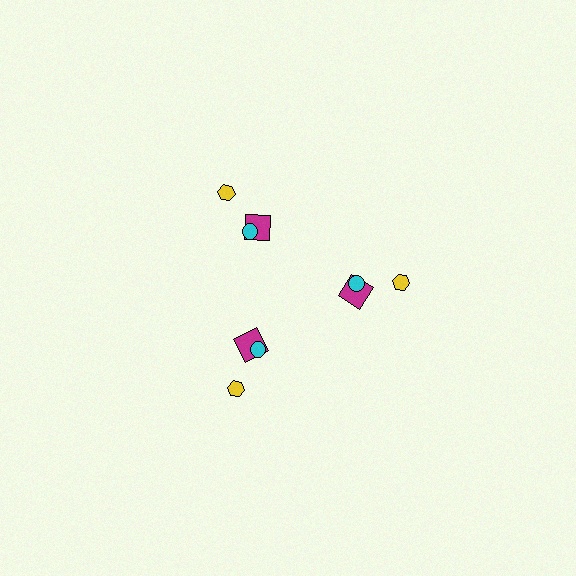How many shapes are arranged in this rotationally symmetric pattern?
There are 9 shapes, arranged in 3 groups of 3.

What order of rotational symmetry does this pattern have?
This pattern has 3-fold rotational symmetry.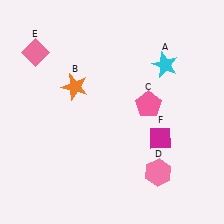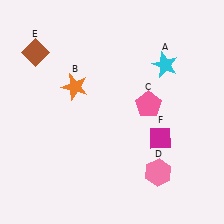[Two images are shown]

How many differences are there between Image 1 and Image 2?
There is 1 difference between the two images.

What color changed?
The diamond (E) changed from pink in Image 1 to brown in Image 2.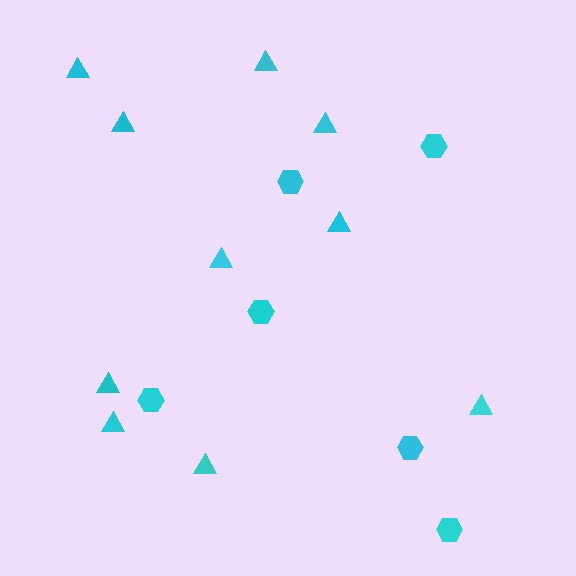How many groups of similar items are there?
There are 2 groups: one group of triangles (10) and one group of hexagons (6).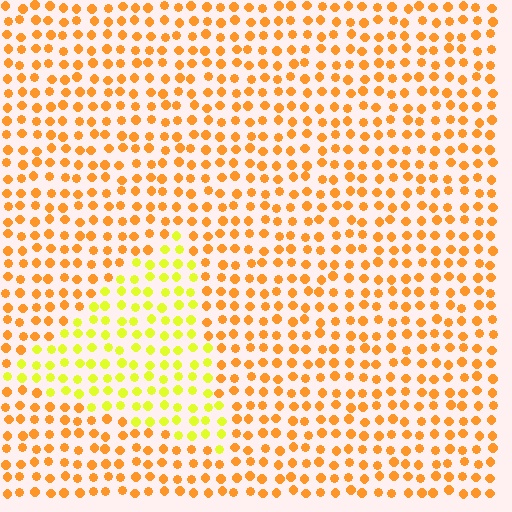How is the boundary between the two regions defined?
The boundary is defined purely by a slight shift in hue (about 38 degrees). Spacing, size, and orientation are identical on both sides.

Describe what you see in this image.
The image is filled with small orange elements in a uniform arrangement. A triangle-shaped region is visible where the elements are tinted to a slightly different hue, forming a subtle color boundary.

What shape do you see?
I see a triangle.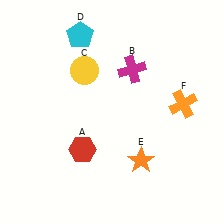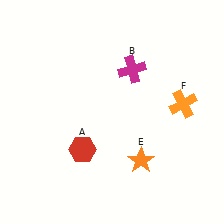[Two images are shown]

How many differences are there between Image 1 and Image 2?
There are 2 differences between the two images.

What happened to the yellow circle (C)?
The yellow circle (C) was removed in Image 2. It was in the top-left area of Image 1.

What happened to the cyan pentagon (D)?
The cyan pentagon (D) was removed in Image 2. It was in the top-left area of Image 1.